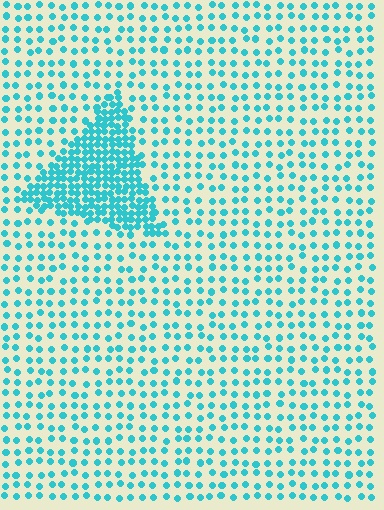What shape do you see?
I see a triangle.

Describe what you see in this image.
The image contains small cyan elements arranged at two different densities. A triangle-shaped region is visible where the elements are more densely packed than the surrounding area.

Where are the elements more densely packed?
The elements are more densely packed inside the triangle boundary.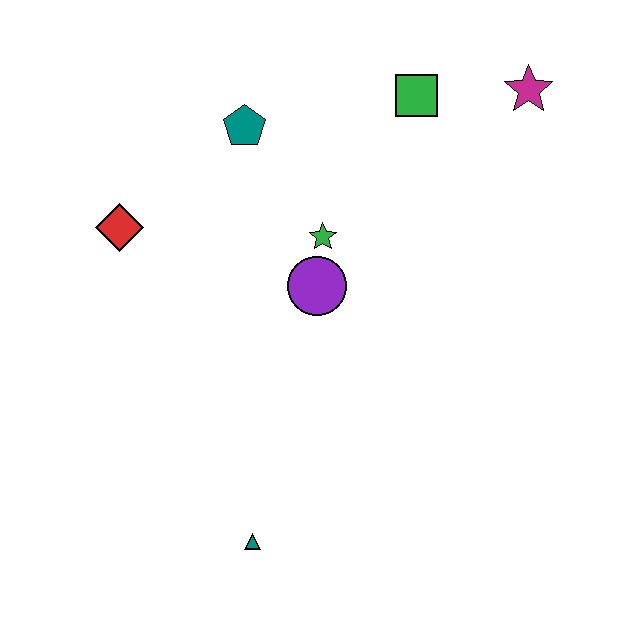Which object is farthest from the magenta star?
The teal triangle is farthest from the magenta star.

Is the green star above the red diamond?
No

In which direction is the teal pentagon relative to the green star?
The teal pentagon is above the green star.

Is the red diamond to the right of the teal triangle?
No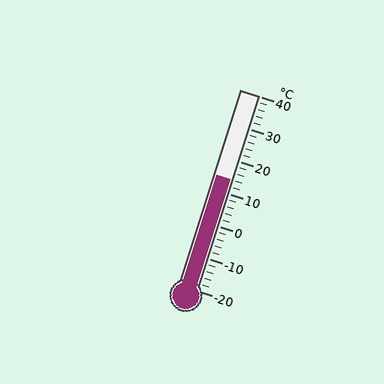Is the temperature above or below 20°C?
The temperature is below 20°C.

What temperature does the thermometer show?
The thermometer shows approximately 14°C.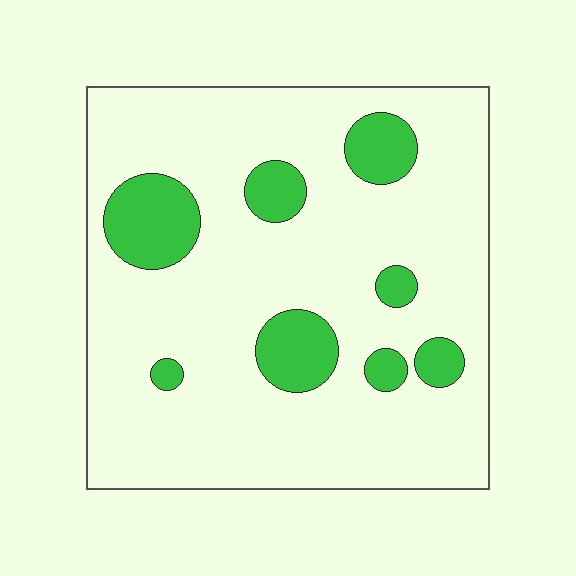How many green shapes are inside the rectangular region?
8.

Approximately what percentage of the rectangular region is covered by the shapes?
Approximately 15%.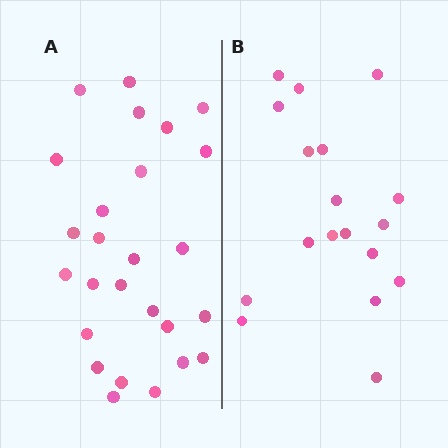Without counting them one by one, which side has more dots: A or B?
Region A (the left region) has more dots.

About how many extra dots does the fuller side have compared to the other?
Region A has roughly 8 or so more dots than region B.